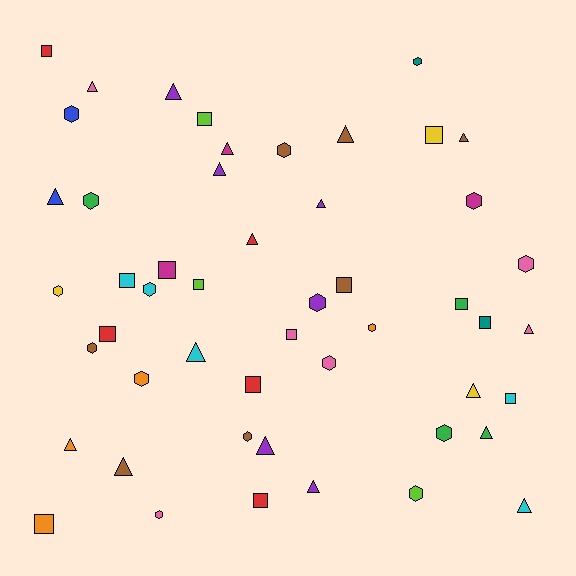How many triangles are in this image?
There are 18 triangles.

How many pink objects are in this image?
There are 6 pink objects.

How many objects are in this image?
There are 50 objects.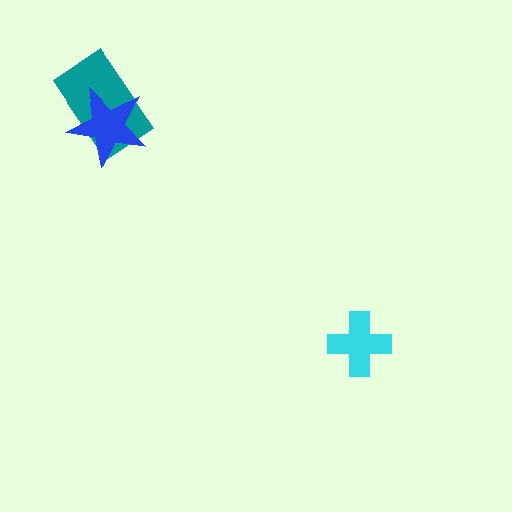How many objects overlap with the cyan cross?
0 objects overlap with the cyan cross.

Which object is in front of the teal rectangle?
The blue star is in front of the teal rectangle.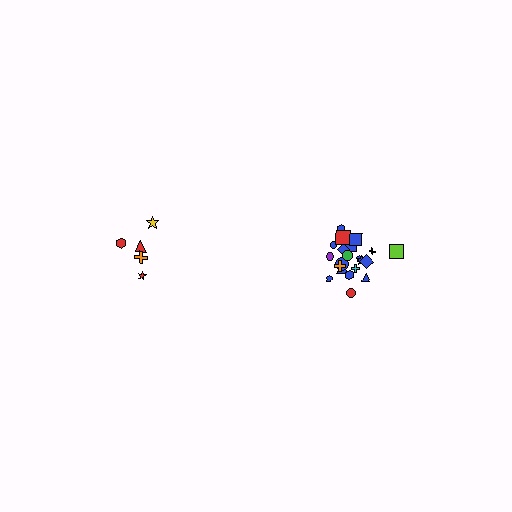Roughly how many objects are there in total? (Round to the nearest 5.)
Roughly 25 objects in total.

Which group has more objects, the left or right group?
The right group.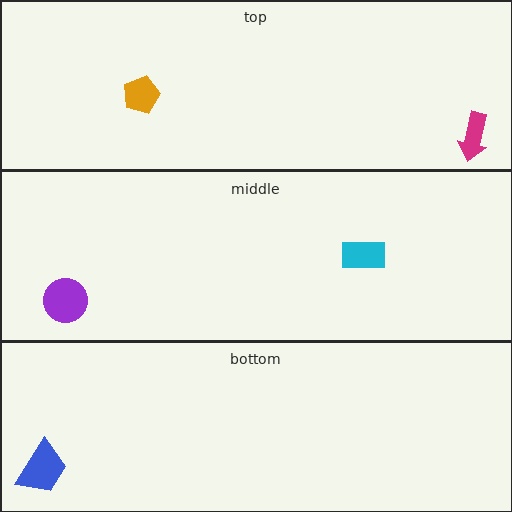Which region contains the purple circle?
The middle region.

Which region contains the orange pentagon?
The top region.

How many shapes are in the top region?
2.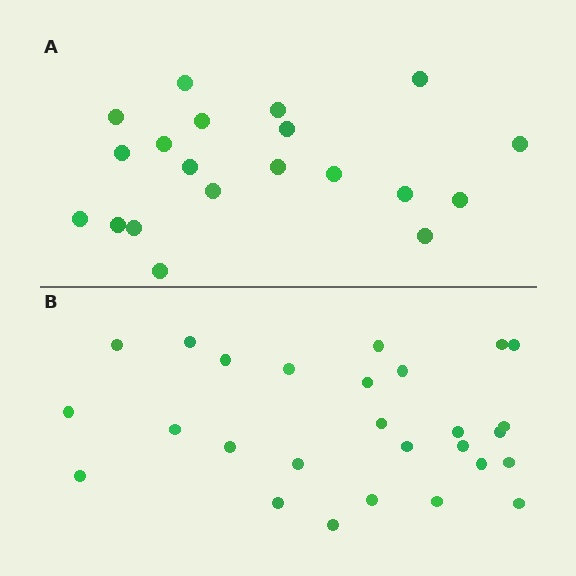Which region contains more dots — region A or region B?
Region B (the bottom region) has more dots.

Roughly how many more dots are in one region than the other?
Region B has roughly 8 or so more dots than region A.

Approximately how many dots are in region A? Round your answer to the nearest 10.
About 20 dots.